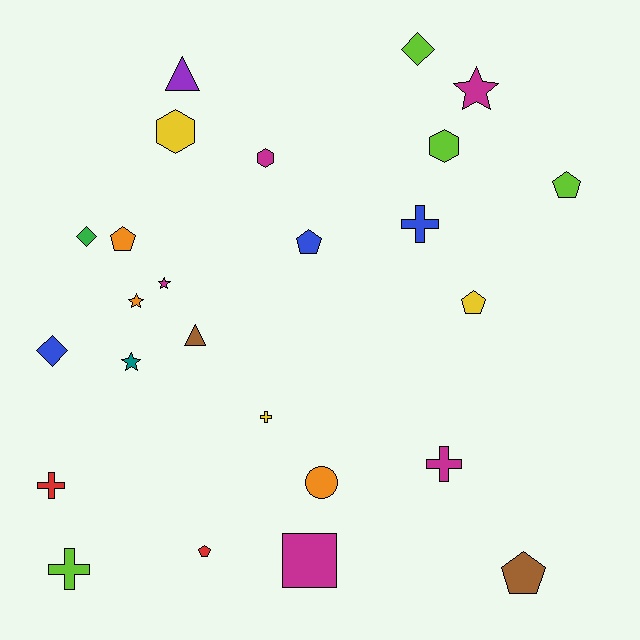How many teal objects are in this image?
There is 1 teal object.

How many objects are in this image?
There are 25 objects.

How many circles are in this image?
There is 1 circle.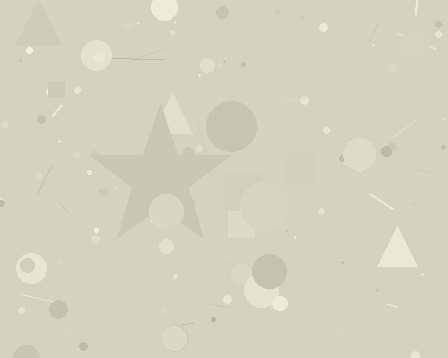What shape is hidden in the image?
A star is hidden in the image.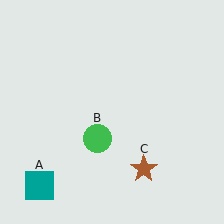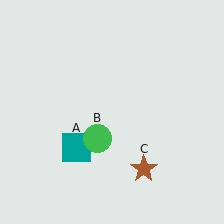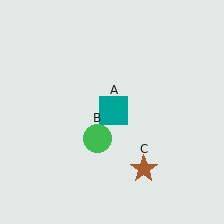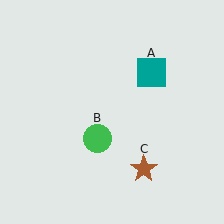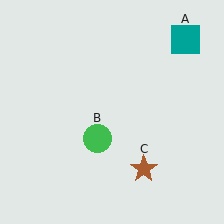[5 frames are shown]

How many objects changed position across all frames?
1 object changed position: teal square (object A).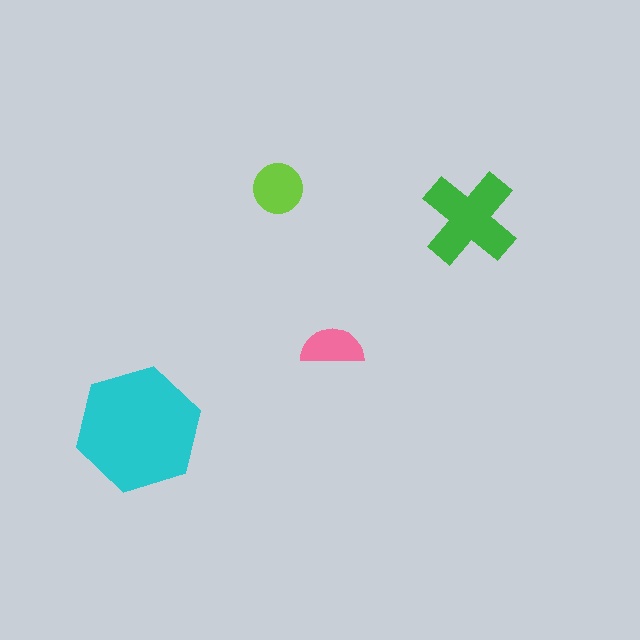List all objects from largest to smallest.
The cyan hexagon, the green cross, the lime circle, the pink semicircle.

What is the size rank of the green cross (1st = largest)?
2nd.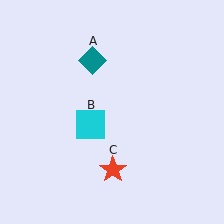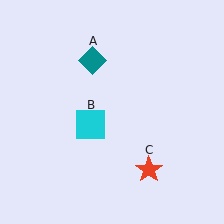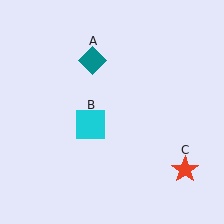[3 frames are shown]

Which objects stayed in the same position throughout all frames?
Teal diamond (object A) and cyan square (object B) remained stationary.